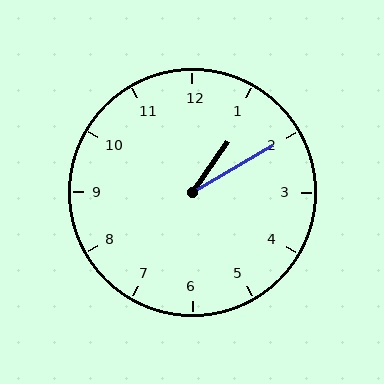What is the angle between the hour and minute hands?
Approximately 25 degrees.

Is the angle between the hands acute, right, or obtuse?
It is acute.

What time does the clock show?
1:10.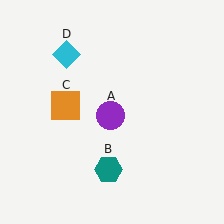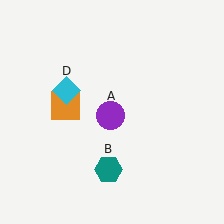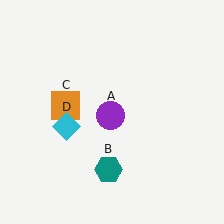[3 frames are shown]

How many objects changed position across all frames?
1 object changed position: cyan diamond (object D).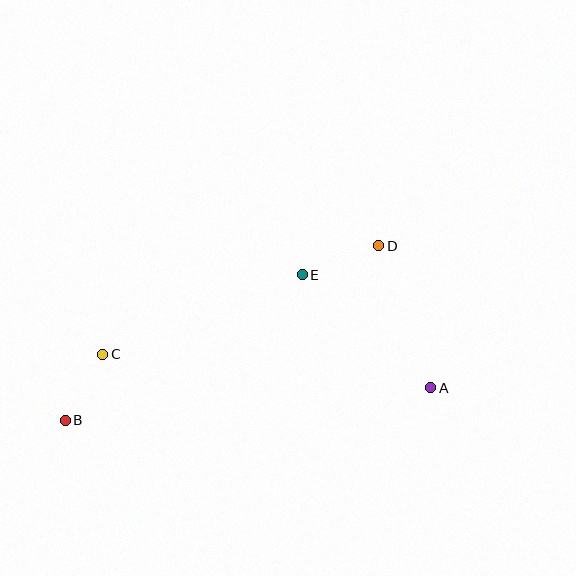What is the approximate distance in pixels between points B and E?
The distance between B and E is approximately 278 pixels.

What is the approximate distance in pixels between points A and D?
The distance between A and D is approximately 151 pixels.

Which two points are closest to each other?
Points B and C are closest to each other.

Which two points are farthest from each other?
Points A and B are farthest from each other.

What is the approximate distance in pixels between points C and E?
The distance between C and E is approximately 215 pixels.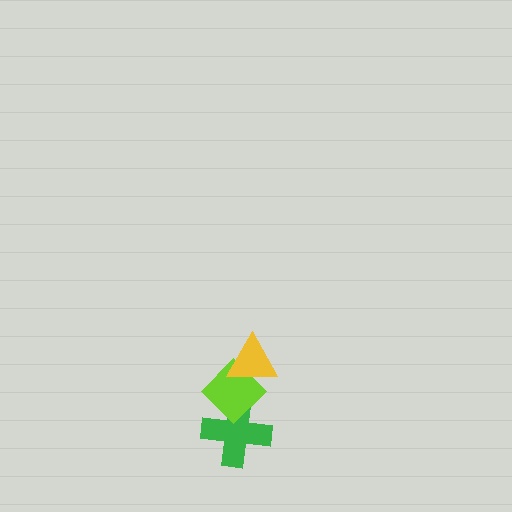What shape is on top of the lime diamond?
The yellow triangle is on top of the lime diamond.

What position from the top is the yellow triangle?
The yellow triangle is 1st from the top.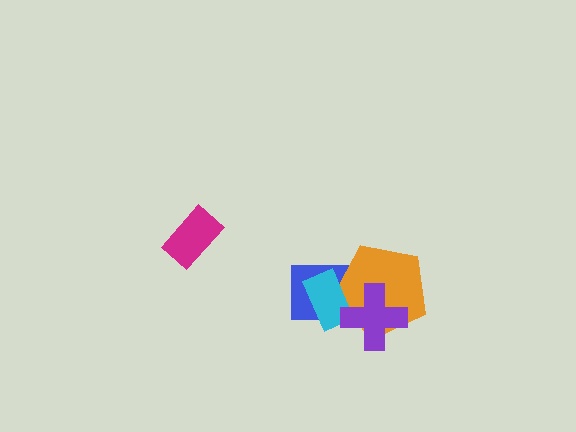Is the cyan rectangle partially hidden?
Yes, it is partially covered by another shape.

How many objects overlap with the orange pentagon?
3 objects overlap with the orange pentagon.